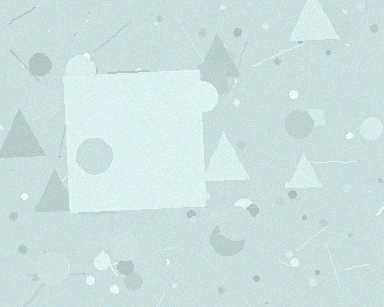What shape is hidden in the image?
A square is hidden in the image.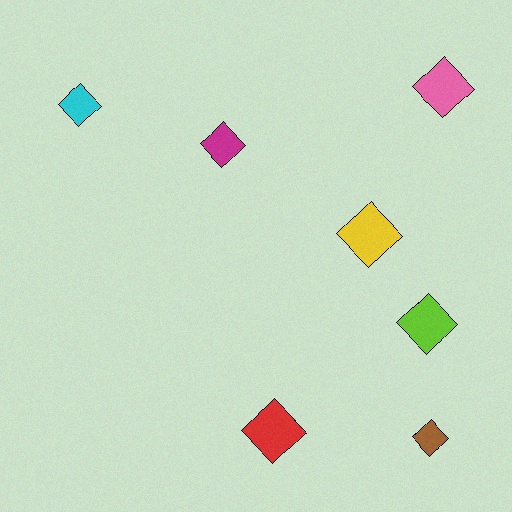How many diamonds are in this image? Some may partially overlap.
There are 7 diamonds.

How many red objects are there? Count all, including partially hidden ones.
There is 1 red object.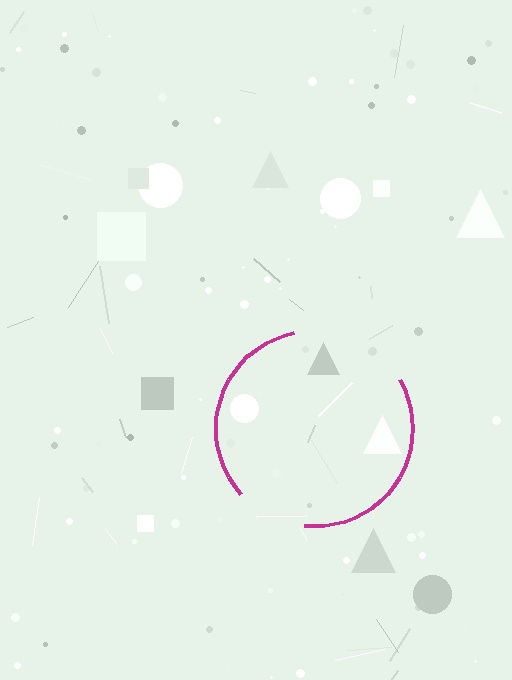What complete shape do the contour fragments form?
The contour fragments form a circle.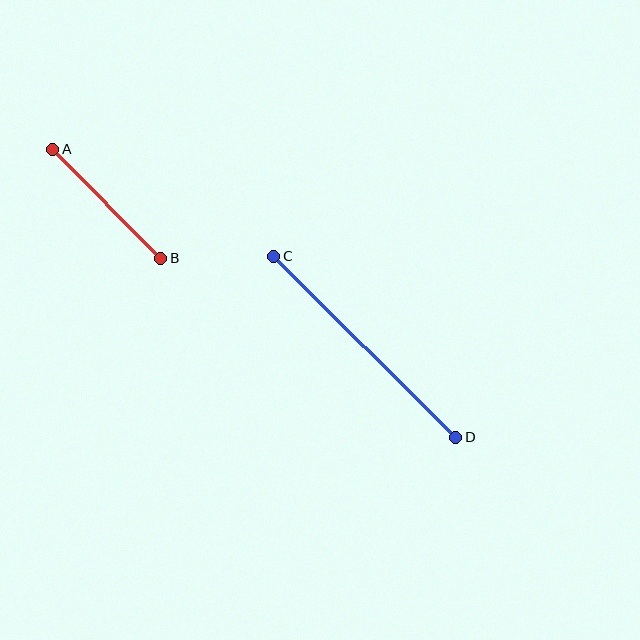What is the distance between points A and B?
The distance is approximately 154 pixels.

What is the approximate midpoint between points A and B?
The midpoint is at approximately (107, 204) pixels.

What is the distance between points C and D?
The distance is approximately 257 pixels.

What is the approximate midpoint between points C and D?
The midpoint is at approximately (365, 347) pixels.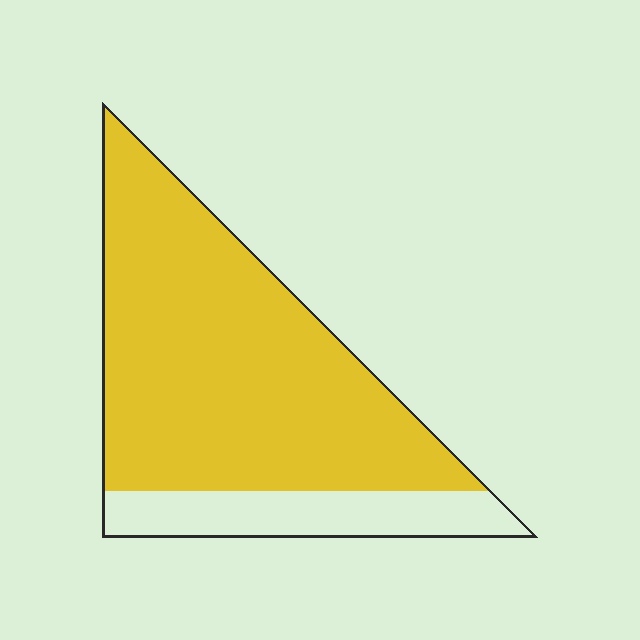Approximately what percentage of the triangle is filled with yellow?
Approximately 80%.